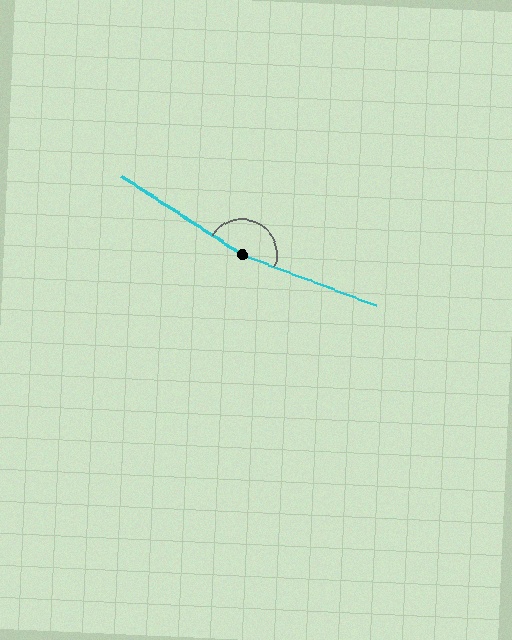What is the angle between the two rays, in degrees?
Approximately 168 degrees.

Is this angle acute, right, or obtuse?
It is obtuse.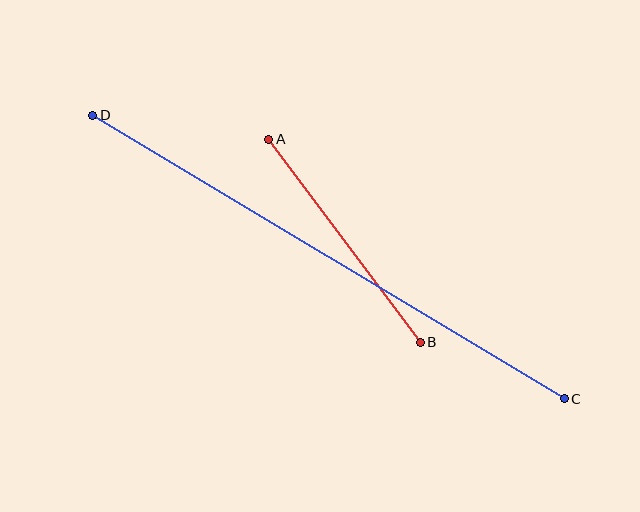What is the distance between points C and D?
The distance is approximately 550 pixels.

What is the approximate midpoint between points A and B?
The midpoint is at approximately (344, 241) pixels.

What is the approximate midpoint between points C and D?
The midpoint is at approximately (328, 257) pixels.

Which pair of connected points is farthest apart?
Points C and D are farthest apart.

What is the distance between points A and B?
The distance is approximately 253 pixels.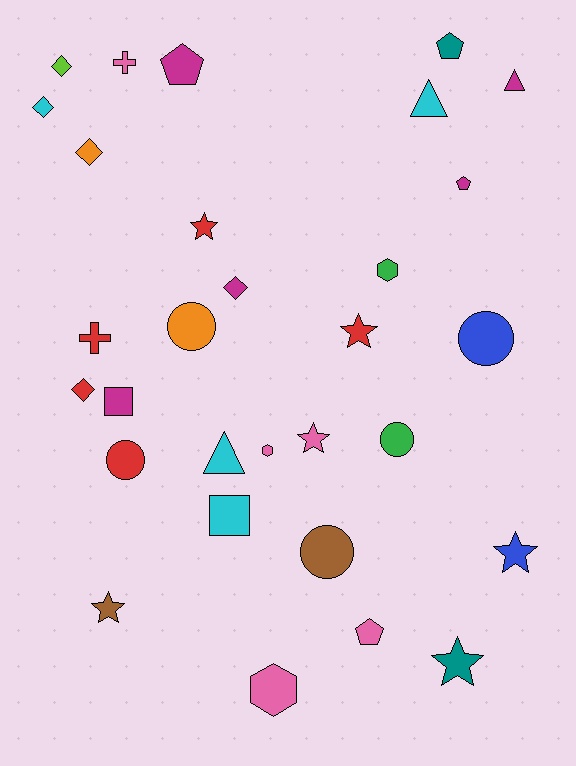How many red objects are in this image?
There are 5 red objects.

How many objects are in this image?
There are 30 objects.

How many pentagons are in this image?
There are 4 pentagons.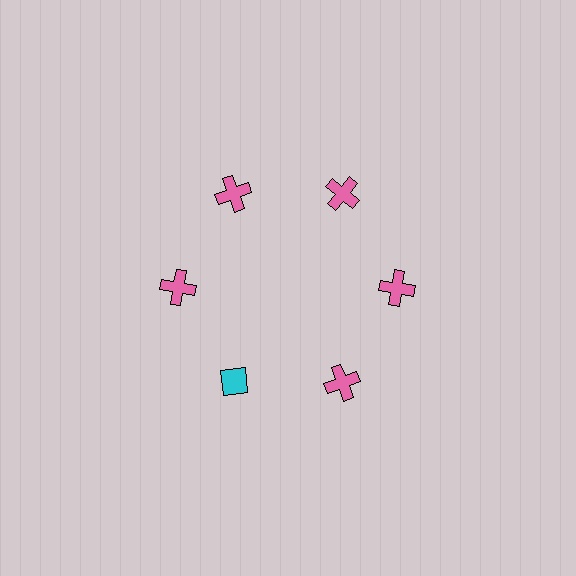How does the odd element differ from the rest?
It differs in both color (cyan instead of pink) and shape (diamond instead of cross).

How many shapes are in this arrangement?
There are 6 shapes arranged in a ring pattern.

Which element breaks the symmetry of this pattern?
The cyan diamond at roughly the 7 o'clock position breaks the symmetry. All other shapes are pink crosses.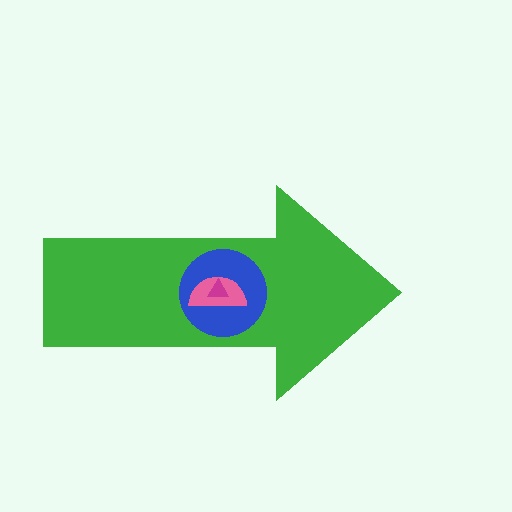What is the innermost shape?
The magenta triangle.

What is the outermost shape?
The green arrow.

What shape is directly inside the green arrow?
The blue circle.